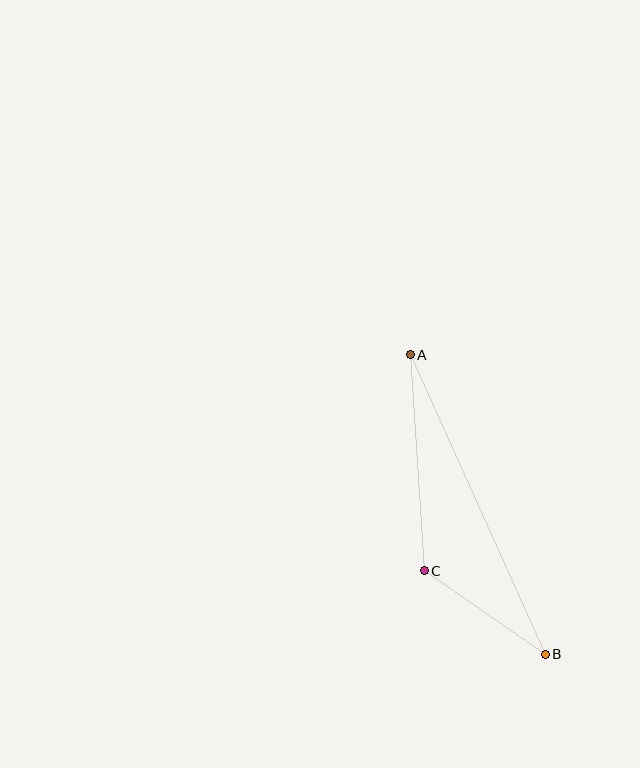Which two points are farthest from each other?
Points A and B are farthest from each other.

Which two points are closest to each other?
Points B and C are closest to each other.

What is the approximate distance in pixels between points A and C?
The distance between A and C is approximately 217 pixels.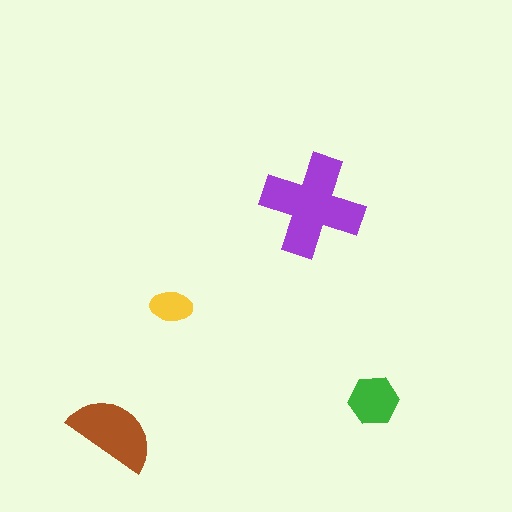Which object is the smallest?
The yellow ellipse.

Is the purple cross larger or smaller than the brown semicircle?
Larger.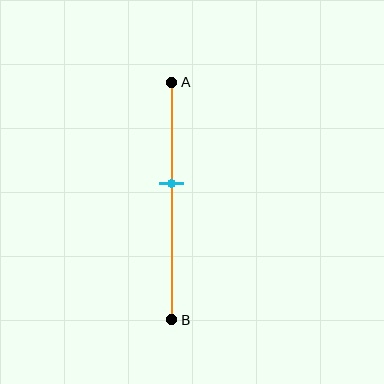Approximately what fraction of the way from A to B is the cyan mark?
The cyan mark is approximately 45% of the way from A to B.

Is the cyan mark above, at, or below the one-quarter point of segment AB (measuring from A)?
The cyan mark is below the one-quarter point of segment AB.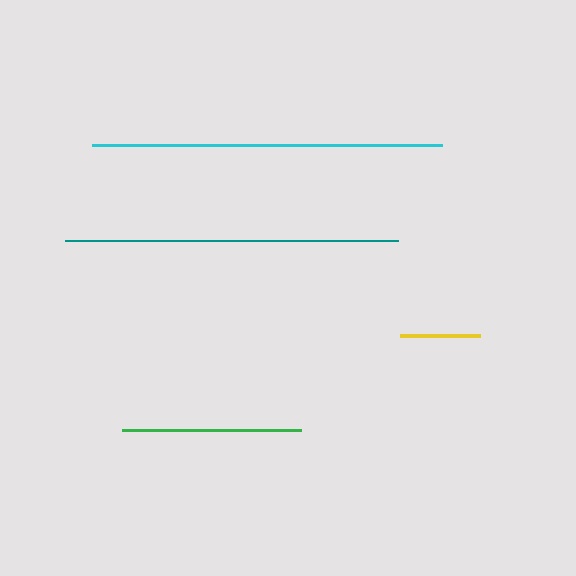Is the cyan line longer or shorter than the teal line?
The cyan line is longer than the teal line.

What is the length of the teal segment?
The teal segment is approximately 333 pixels long.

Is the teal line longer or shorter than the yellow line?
The teal line is longer than the yellow line.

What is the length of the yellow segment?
The yellow segment is approximately 80 pixels long.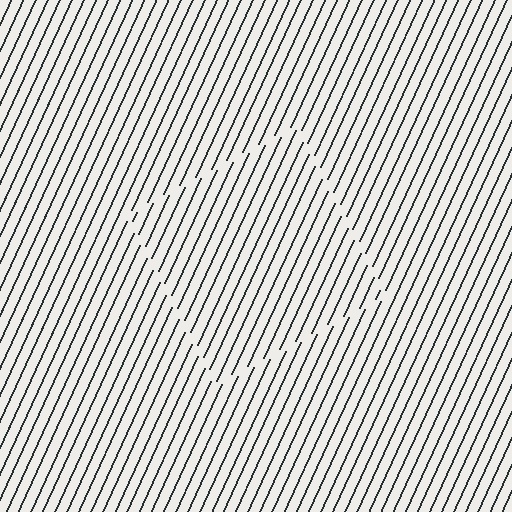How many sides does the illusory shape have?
4 sides — the line-ends trace a square.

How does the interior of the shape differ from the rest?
The interior of the shape contains the same grating, shifted by half a period — the contour is defined by the phase discontinuity where line-ends from the inner and outer gratings abut.